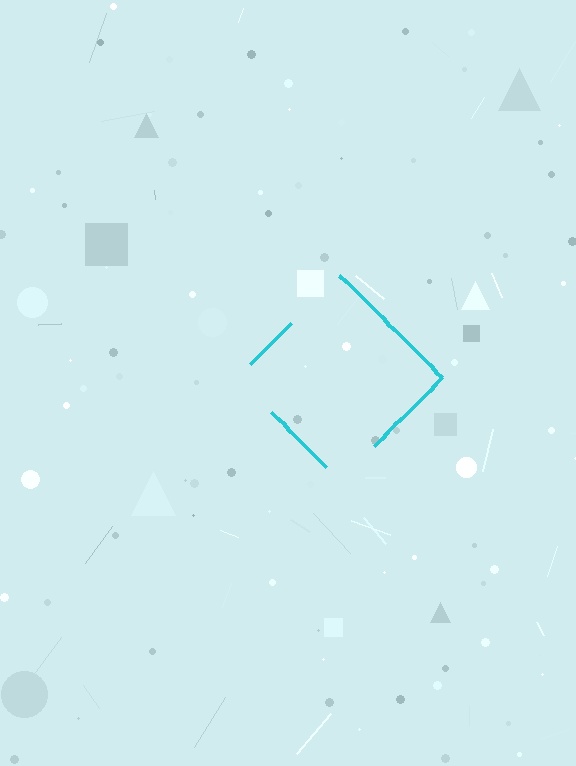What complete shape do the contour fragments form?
The contour fragments form a diamond.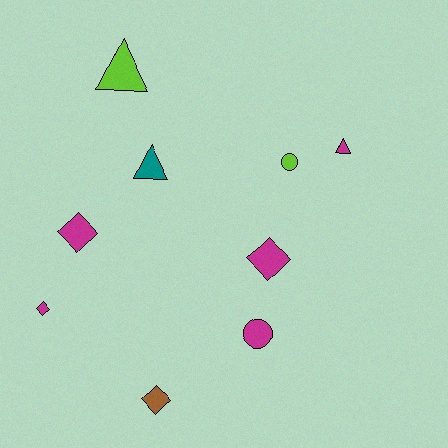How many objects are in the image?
There are 9 objects.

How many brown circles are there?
There are no brown circles.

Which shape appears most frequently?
Diamond, with 4 objects.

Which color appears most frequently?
Magenta, with 5 objects.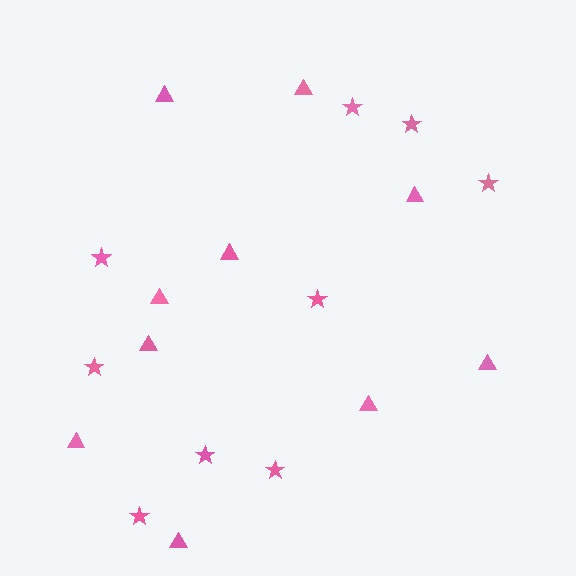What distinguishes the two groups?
There are 2 groups: one group of stars (9) and one group of triangles (10).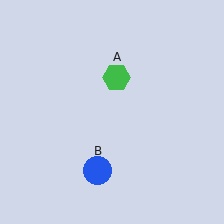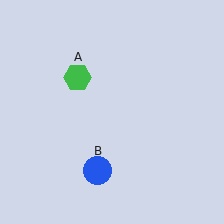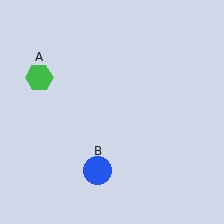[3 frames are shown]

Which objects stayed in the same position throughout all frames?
Blue circle (object B) remained stationary.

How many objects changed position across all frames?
1 object changed position: green hexagon (object A).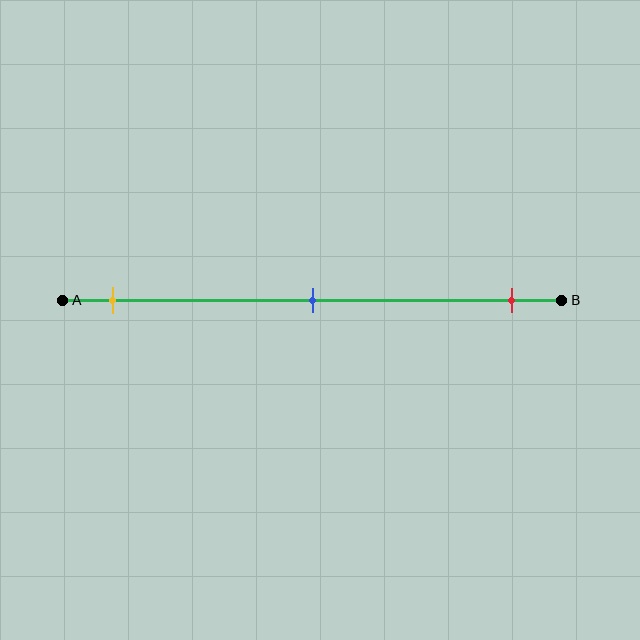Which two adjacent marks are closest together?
The yellow and blue marks are the closest adjacent pair.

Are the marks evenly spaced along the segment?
Yes, the marks are approximately evenly spaced.